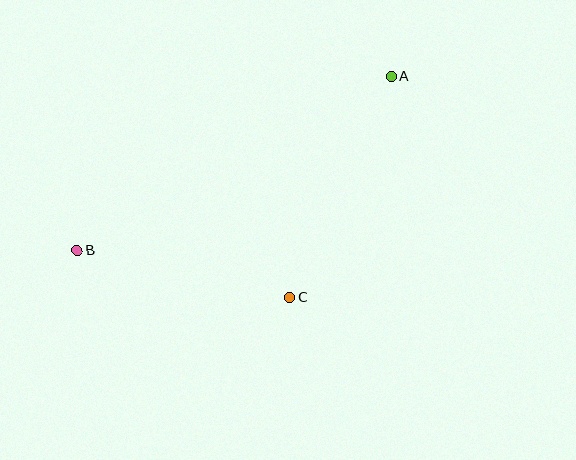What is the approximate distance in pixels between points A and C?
The distance between A and C is approximately 243 pixels.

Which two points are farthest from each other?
Points A and B are farthest from each other.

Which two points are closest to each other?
Points B and C are closest to each other.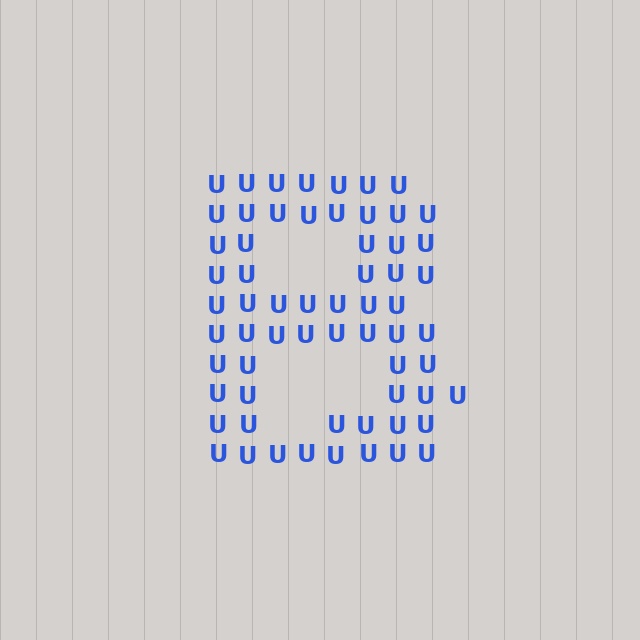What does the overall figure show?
The overall figure shows the letter B.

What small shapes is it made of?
It is made of small letter U's.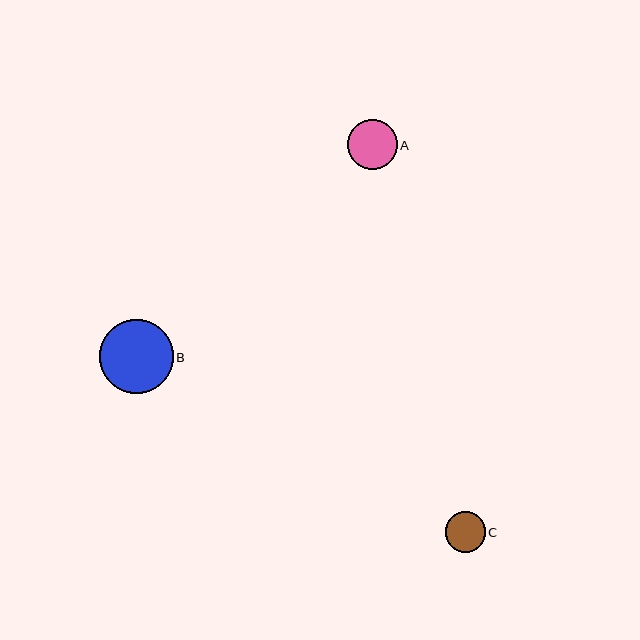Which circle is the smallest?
Circle C is the smallest with a size of approximately 40 pixels.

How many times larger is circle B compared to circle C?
Circle B is approximately 1.8 times the size of circle C.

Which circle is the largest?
Circle B is the largest with a size of approximately 73 pixels.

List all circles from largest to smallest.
From largest to smallest: B, A, C.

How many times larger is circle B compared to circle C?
Circle B is approximately 1.8 times the size of circle C.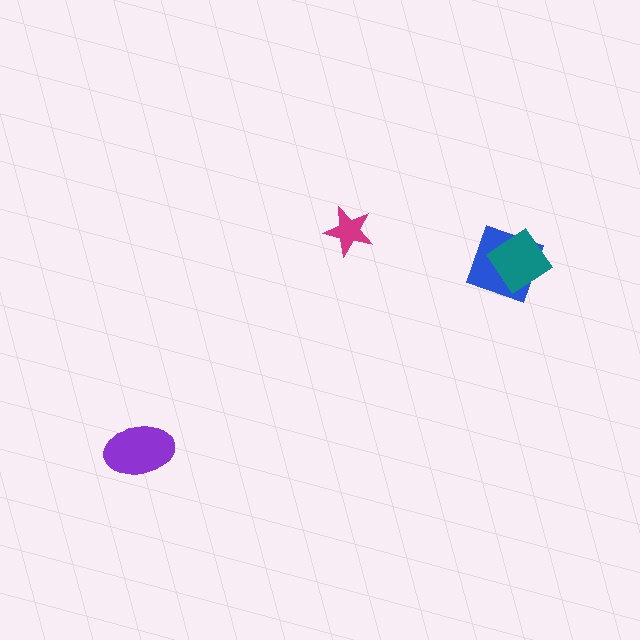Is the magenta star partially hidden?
No, no other shape covers it.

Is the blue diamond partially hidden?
Yes, it is partially covered by another shape.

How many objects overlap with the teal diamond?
1 object overlaps with the teal diamond.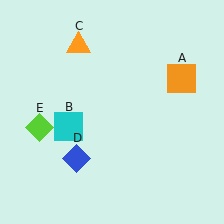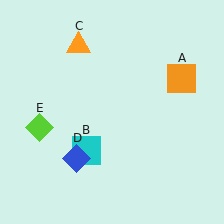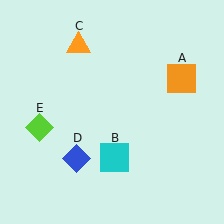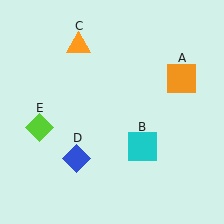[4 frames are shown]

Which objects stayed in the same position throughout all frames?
Orange square (object A) and orange triangle (object C) and blue diamond (object D) and lime diamond (object E) remained stationary.